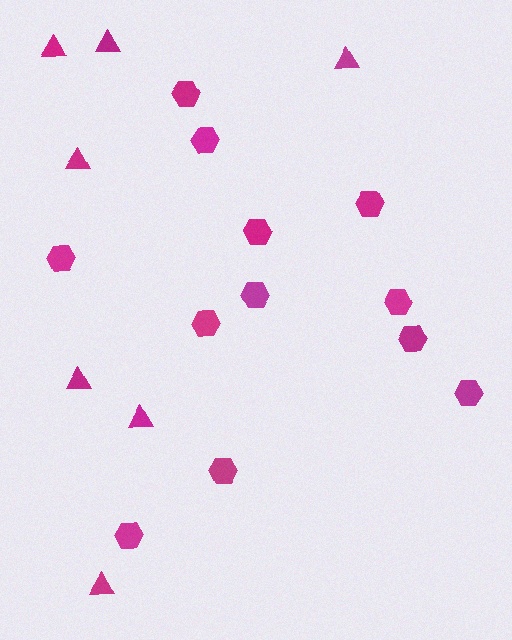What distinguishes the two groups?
There are 2 groups: one group of triangles (7) and one group of hexagons (12).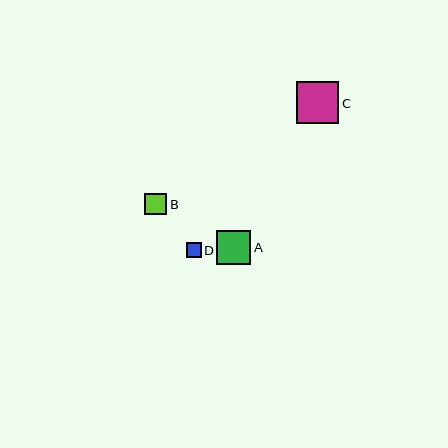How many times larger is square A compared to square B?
Square A is approximately 1.6 times the size of square B.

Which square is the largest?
Square C is the largest with a size of approximately 42 pixels.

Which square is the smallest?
Square D is the smallest with a size of approximately 15 pixels.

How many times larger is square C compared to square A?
Square C is approximately 1.2 times the size of square A.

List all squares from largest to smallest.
From largest to smallest: C, A, B, D.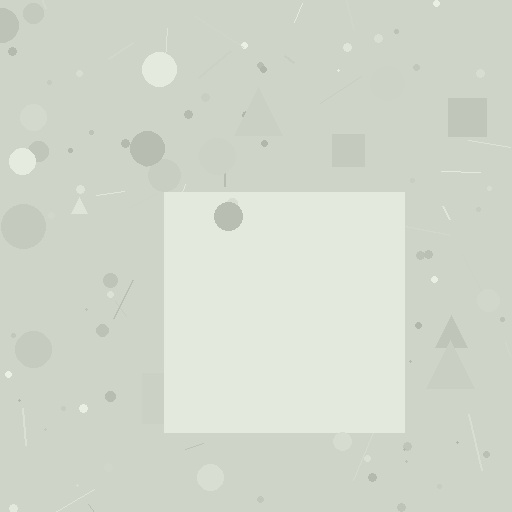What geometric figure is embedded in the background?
A square is embedded in the background.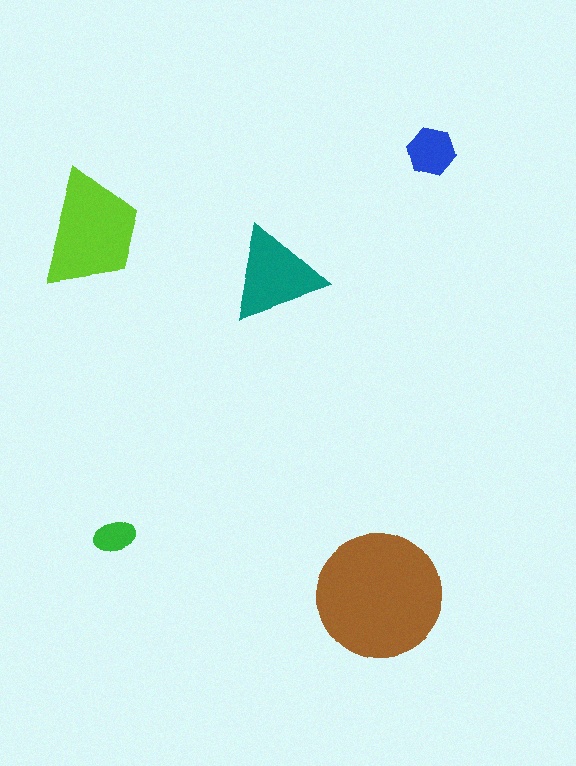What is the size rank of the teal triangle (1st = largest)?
3rd.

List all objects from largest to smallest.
The brown circle, the lime trapezoid, the teal triangle, the blue hexagon, the green ellipse.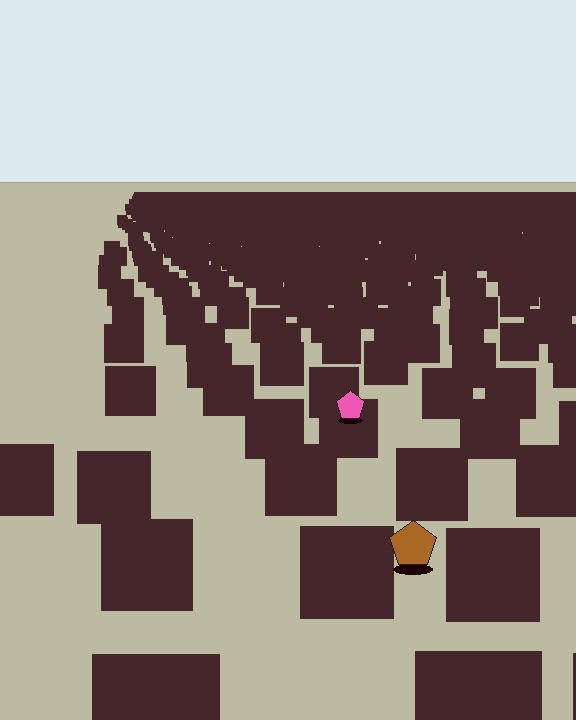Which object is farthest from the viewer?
The pink pentagon is farthest from the viewer. It appears smaller and the ground texture around it is denser.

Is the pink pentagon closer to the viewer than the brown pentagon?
No. The brown pentagon is closer — you can tell from the texture gradient: the ground texture is coarser near it.